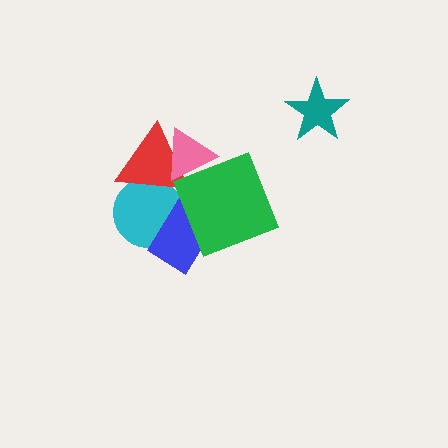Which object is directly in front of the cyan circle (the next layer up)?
The red triangle is directly in front of the cyan circle.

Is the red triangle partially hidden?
Yes, it is partially covered by another shape.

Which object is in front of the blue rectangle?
The green square is in front of the blue rectangle.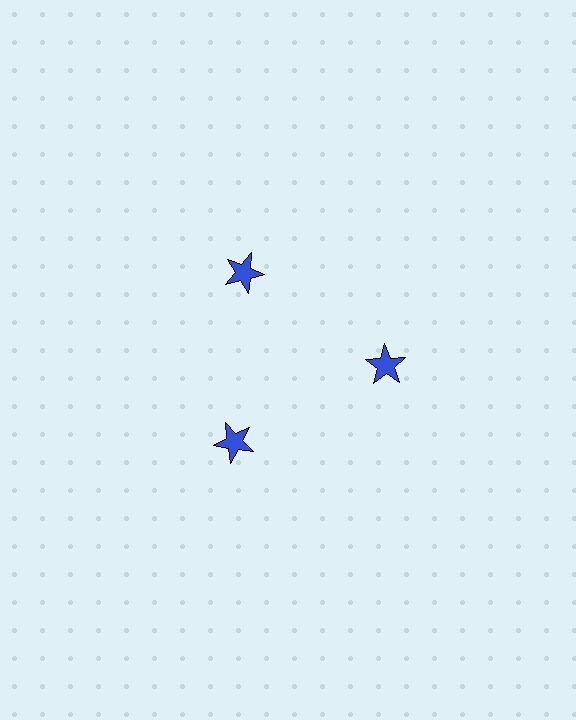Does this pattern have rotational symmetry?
Yes, this pattern has 3-fold rotational symmetry. It looks the same after rotating 120 degrees around the center.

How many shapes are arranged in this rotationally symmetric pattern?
There are 3 shapes, arranged in 3 groups of 1.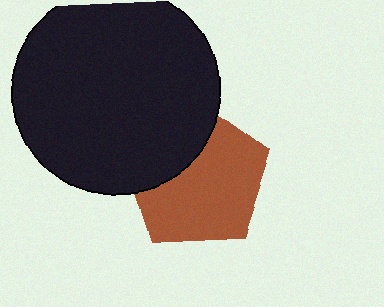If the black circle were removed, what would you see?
You would see the complete brown pentagon.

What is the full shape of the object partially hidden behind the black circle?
The partially hidden object is a brown pentagon.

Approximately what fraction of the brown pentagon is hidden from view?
Roughly 33% of the brown pentagon is hidden behind the black circle.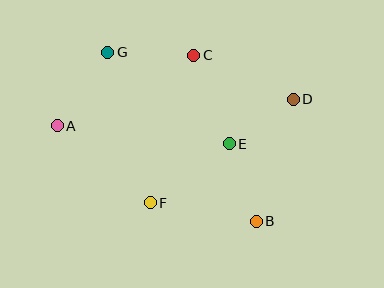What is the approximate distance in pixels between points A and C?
The distance between A and C is approximately 154 pixels.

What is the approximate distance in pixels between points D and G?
The distance between D and G is approximately 191 pixels.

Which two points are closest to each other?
Points D and E are closest to each other.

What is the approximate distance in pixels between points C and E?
The distance between C and E is approximately 95 pixels.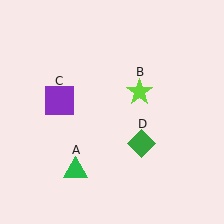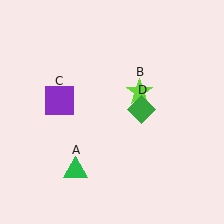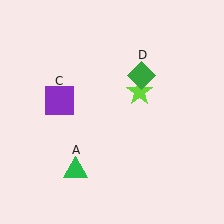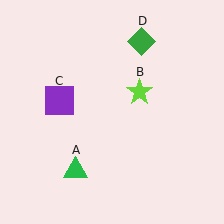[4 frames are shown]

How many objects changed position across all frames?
1 object changed position: green diamond (object D).